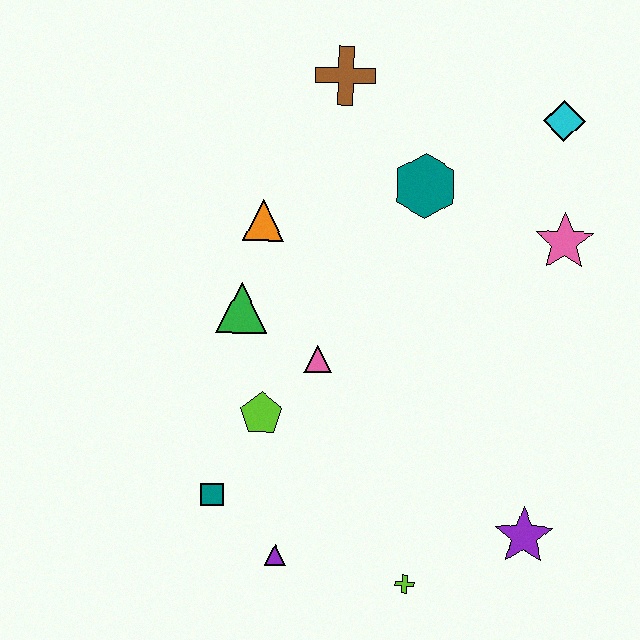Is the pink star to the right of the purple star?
Yes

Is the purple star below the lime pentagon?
Yes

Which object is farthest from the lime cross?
The brown cross is farthest from the lime cross.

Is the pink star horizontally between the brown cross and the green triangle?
No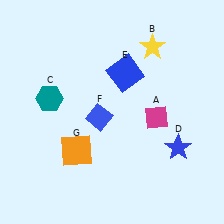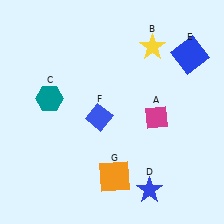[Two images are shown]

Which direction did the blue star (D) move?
The blue star (D) moved down.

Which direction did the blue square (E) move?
The blue square (E) moved right.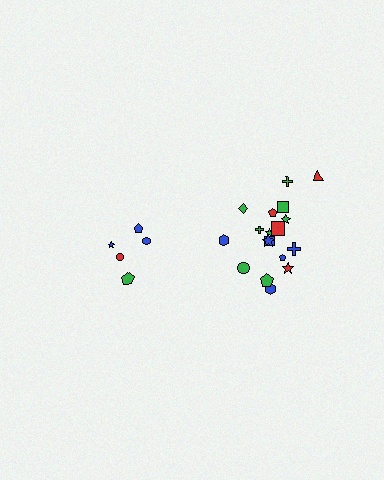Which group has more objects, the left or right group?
The right group.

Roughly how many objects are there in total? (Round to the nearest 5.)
Roughly 25 objects in total.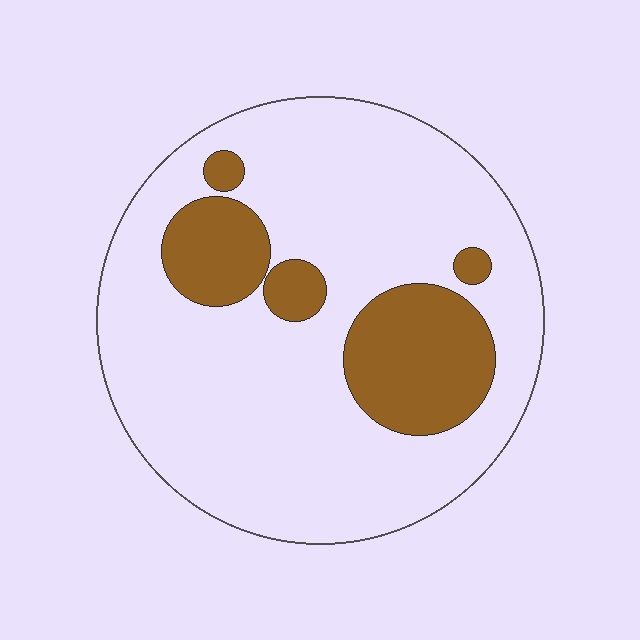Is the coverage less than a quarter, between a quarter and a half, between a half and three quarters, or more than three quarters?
Less than a quarter.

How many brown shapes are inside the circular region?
5.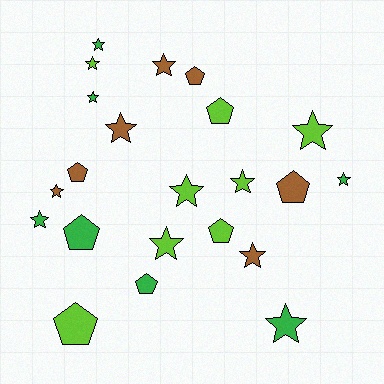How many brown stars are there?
There are 4 brown stars.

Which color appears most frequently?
Lime, with 8 objects.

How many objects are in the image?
There are 22 objects.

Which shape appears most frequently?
Star, with 14 objects.